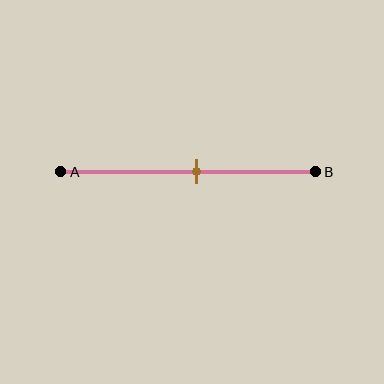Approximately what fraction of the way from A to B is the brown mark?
The brown mark is approximately 55% of the way from A to B.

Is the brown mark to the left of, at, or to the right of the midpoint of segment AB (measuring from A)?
The brown mark is to the right of the midpoint of segment AB.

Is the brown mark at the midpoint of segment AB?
No, the mark is at about 55% from A, not at the 50% midpoint.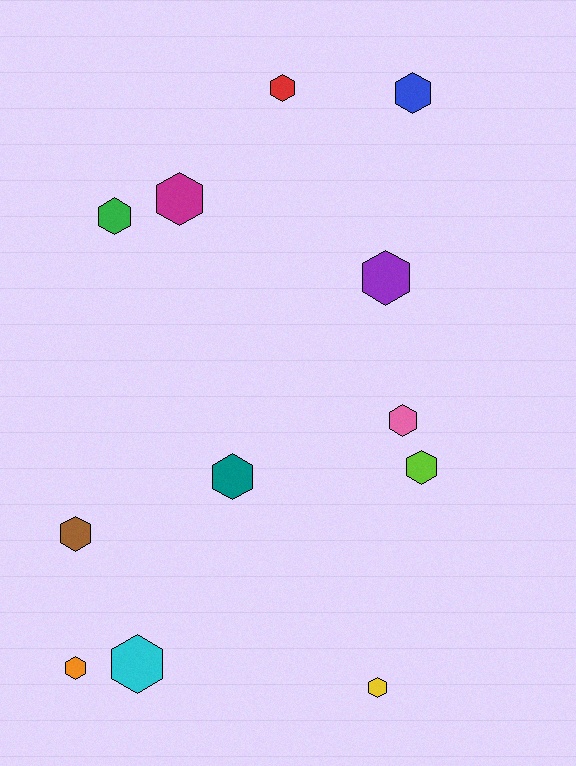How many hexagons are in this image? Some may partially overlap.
There are 12 hexagons.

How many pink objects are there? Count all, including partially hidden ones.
There is 1 pink object.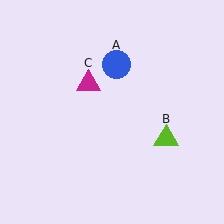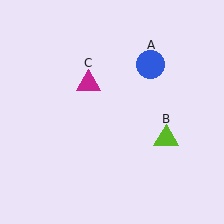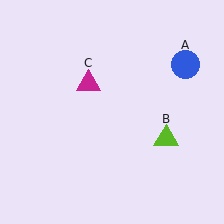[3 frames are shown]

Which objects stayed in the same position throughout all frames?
Lime triangle (object B) and magenta triangle (object C) remained stationary.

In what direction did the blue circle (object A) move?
The blue circle (object A) moved right.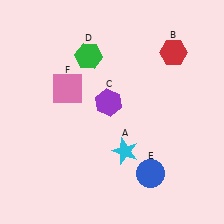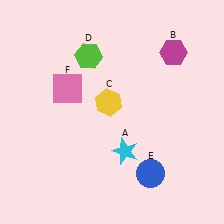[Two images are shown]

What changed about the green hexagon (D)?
In Image 1, D is green. In Image 2, it changed to lime.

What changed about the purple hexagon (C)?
In Image 1, C is purple. In Image 2, it changed to yellow.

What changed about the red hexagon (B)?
In Image 1, B is red. In Image 2, it changed to magenta.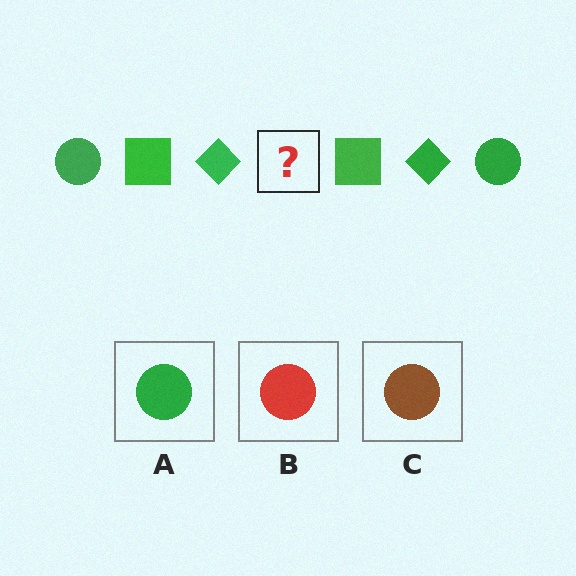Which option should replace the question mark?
Option A.